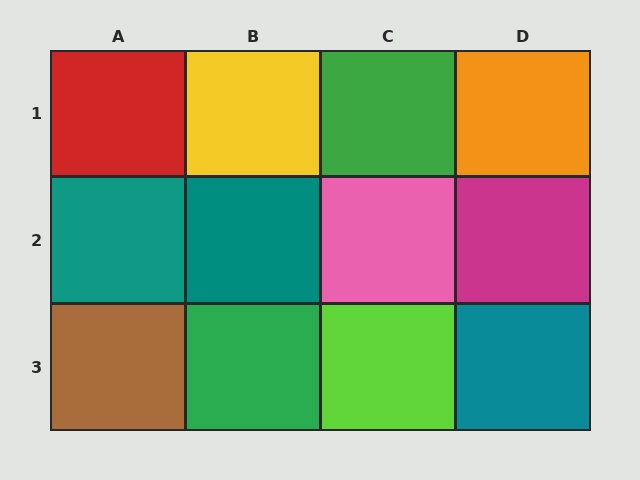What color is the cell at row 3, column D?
Teal.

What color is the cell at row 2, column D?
Magenta.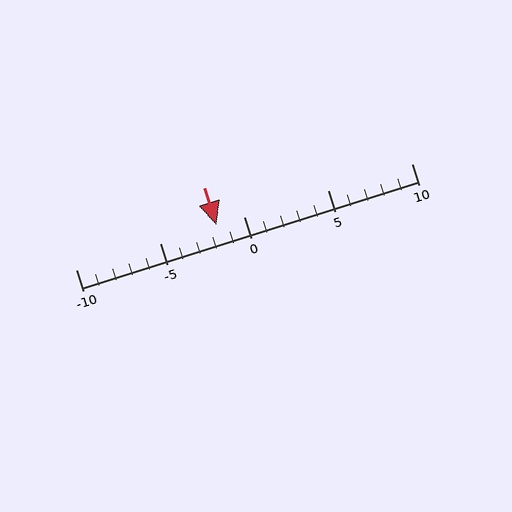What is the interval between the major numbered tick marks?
The major tick marks are spaced 5 units apart.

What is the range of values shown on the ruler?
The ruler shows values from -10 to 10.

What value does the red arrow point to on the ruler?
The red arrow points to approximately -2.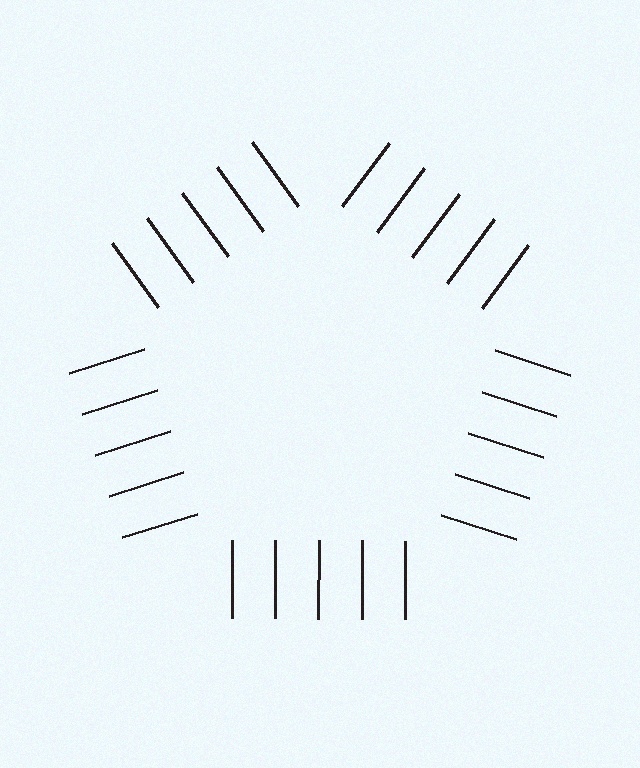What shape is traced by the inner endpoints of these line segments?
An illusory pentagon — the line segments terminate on its edges but no continuous stroke is drawn.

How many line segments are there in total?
25 — 5 along each of the 5 edges.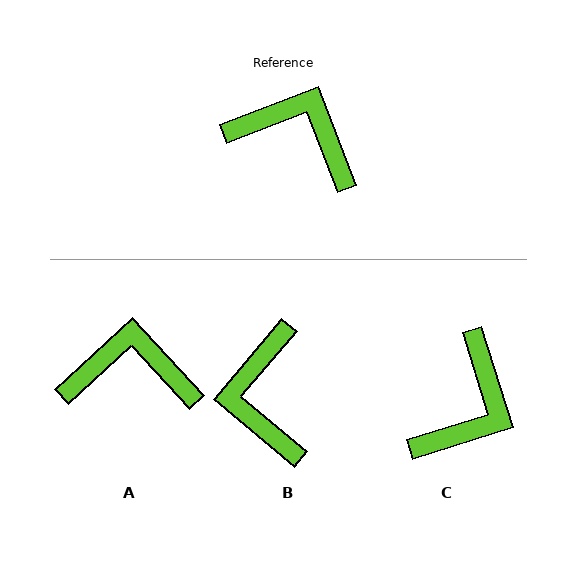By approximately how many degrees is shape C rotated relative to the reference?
Approximately 94 degrees clockwise.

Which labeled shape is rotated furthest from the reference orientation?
B, about 119 degrees away.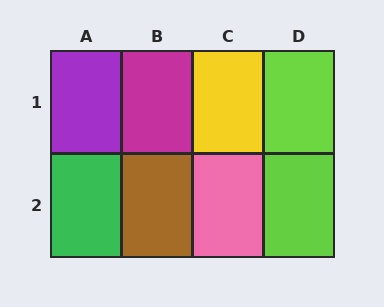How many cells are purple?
1 cell is purple.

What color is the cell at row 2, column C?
Pink.